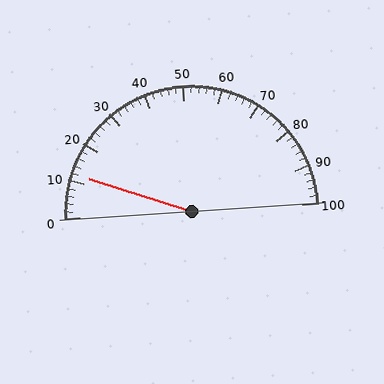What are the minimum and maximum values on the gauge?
The gauge ranges from 0 to 100.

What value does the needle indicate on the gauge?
The needle indicates approximately 12.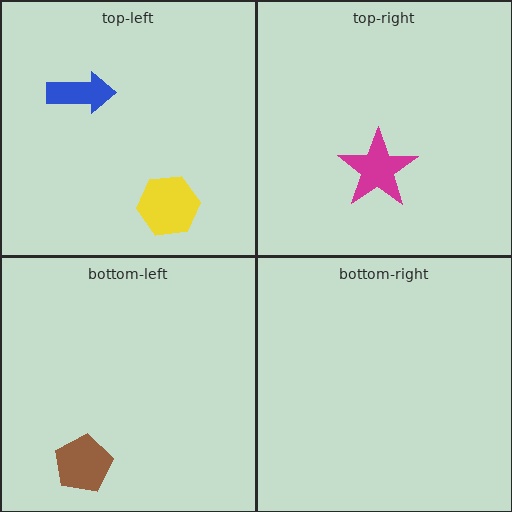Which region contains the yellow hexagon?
The top-left region.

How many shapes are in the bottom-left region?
1.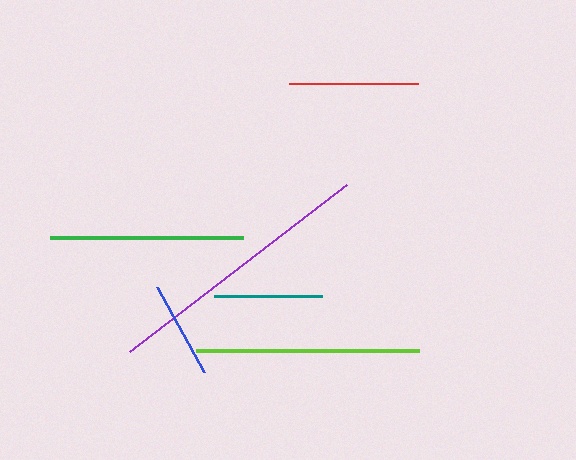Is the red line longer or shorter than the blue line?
The red line is longer than the blue line.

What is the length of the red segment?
The red segment is approximately 129 pixels long.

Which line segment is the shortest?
The blue line is the shortest at approximately 97 pixels.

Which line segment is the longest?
The purple line is the longest at approximately 274 pixels.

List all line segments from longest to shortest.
From longest to shortest: purple, lime, green, red, teal, blue.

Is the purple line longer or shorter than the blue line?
The purple line is longer than the blue line.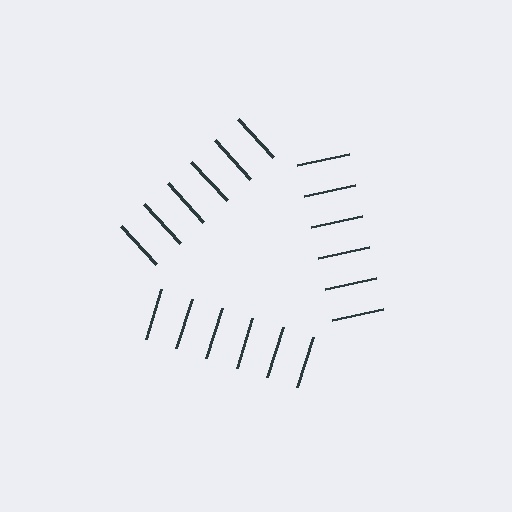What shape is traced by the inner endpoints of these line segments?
An illusory triangle — the line segments terminate on its edges but no continuous stroke is drawn.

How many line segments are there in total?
18 — 6 along each of the 3 edges.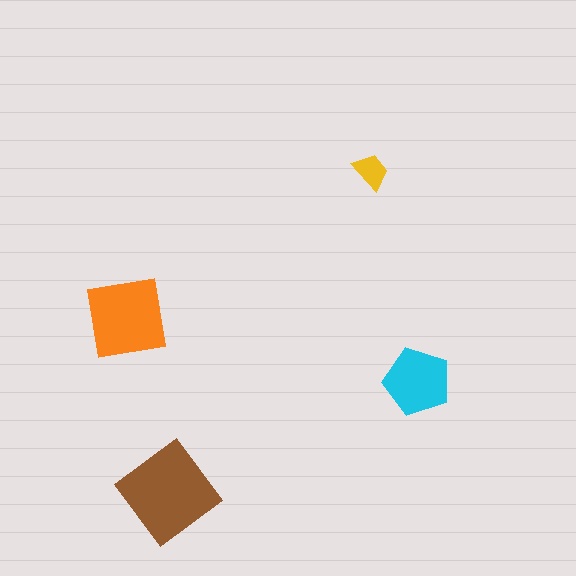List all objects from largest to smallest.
The brown diamond, the orange square, the cyan pentagon, the yellow trapezoid.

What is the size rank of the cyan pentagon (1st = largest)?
3rd.